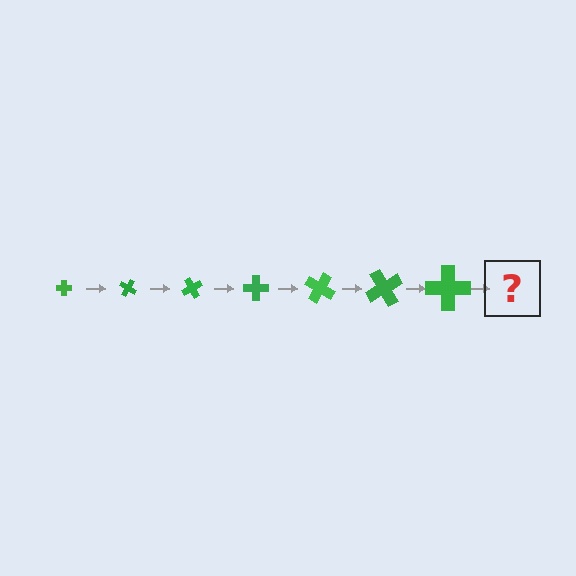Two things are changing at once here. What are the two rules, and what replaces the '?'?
The two rules are that the cross grows larger each step and it rotates 30 degrees each step. The '?' should be a cross, larger than the previous one and rotated 210 degrees from the start.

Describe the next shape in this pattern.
It should be a cross, larger than the previous one and rotated 210 degrees from the start.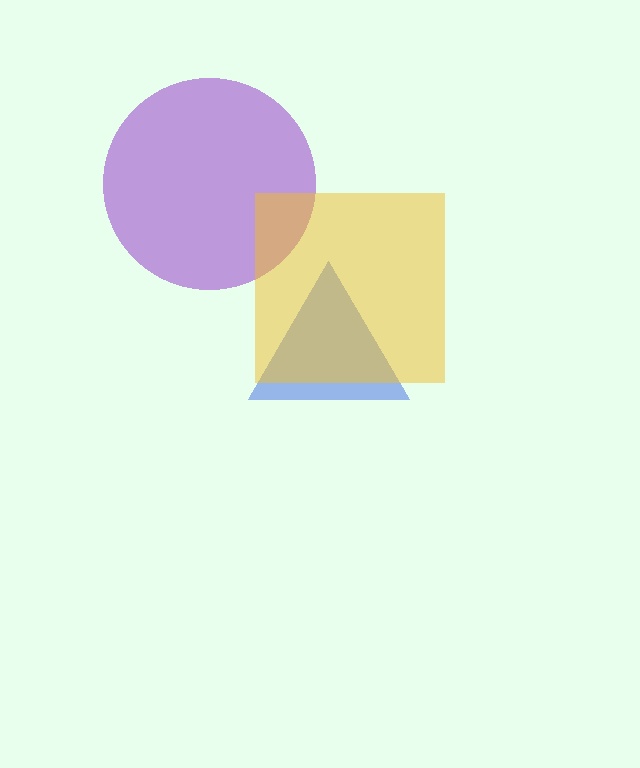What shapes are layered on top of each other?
The layered shapes are: a blue triangle, a purple circle, a yellow square.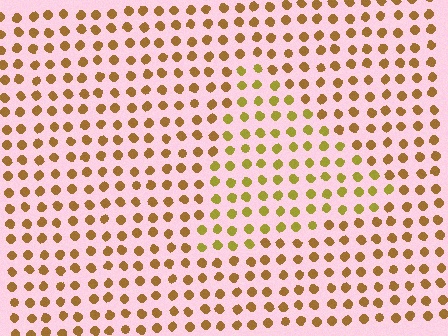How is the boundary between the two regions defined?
The boundary is defined purely by a slight shift in hue (about 26 degrees). Spacing, size, and orientation are identical on both sides.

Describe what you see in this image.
The image is filled with small brown elements in a uniform arrangement. A triangle-shaped region is visible where the elements are tinted to a slightly different hue, forming a subtle color boundary.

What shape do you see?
I see a triangle.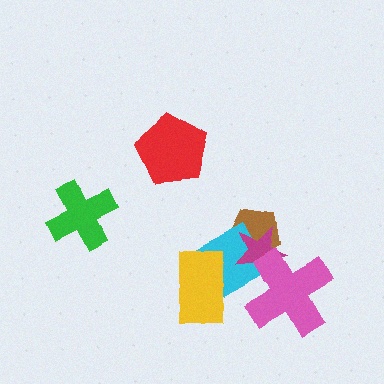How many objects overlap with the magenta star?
3 objects overlap with the magenta star.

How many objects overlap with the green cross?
0 objects overlap with the green cross.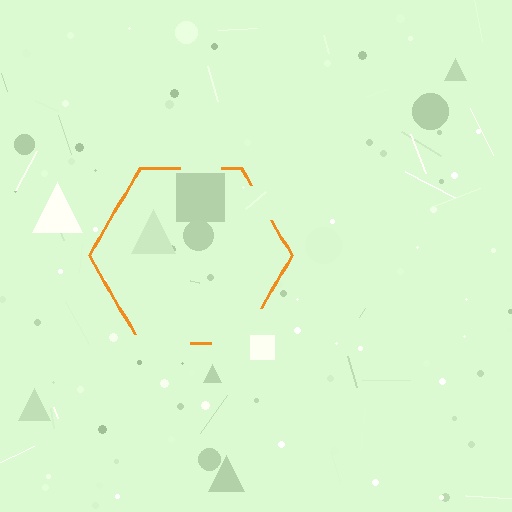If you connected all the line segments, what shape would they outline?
They would outline a hexagon.